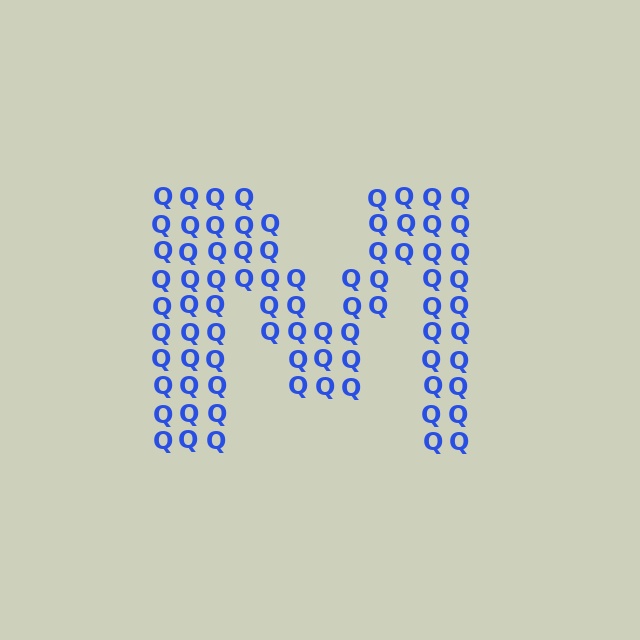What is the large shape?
The large shape is the letter M.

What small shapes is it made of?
It is made of small letter Q's.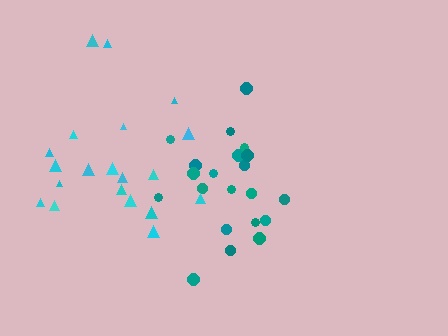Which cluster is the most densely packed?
Teal.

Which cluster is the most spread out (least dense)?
Cyan.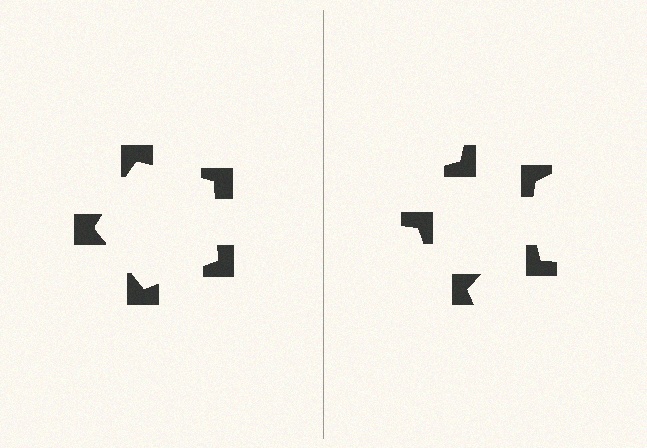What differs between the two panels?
The notched squares are positioned identically on both sides; only the wedge orientations differ. On the left they align to a pentagon; on the right they are misaligned.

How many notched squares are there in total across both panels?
10 — 5 on each side.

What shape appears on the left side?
An illusory pentagon.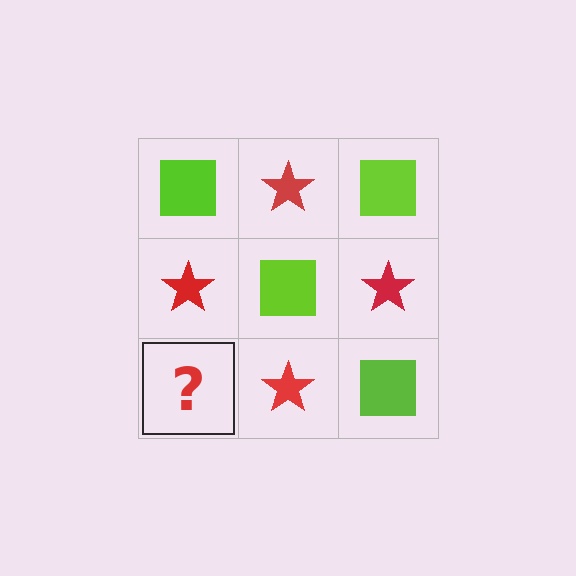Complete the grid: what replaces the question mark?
The question mark should be replaced with a lime square.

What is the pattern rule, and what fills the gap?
The rule is that it alternates lime square and red star in a checkerboard pattern. The gap should be filled with a lime square.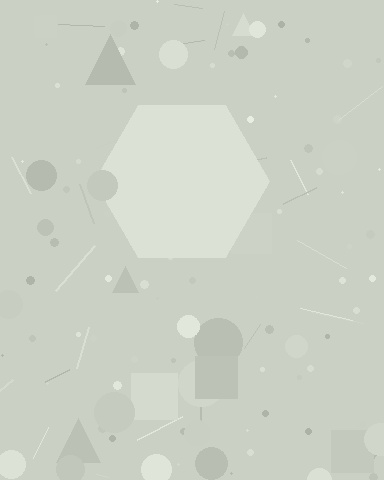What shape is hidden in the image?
A hexagon is hidden in the image.